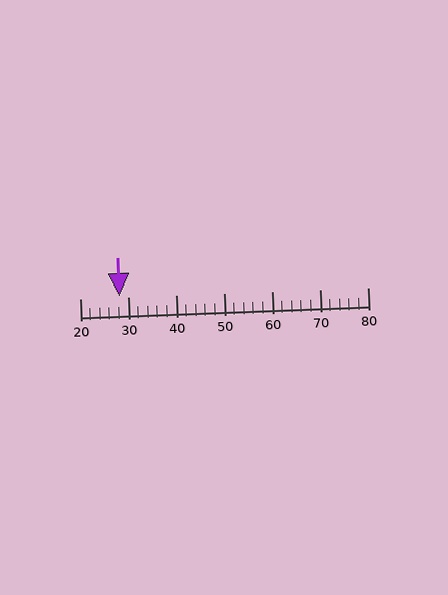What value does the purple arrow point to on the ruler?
The purple arrow points to approximately 28.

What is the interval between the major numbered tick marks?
The major tick marks are spaced 10 units apart.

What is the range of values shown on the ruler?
The ruler shows values from 20 to 80.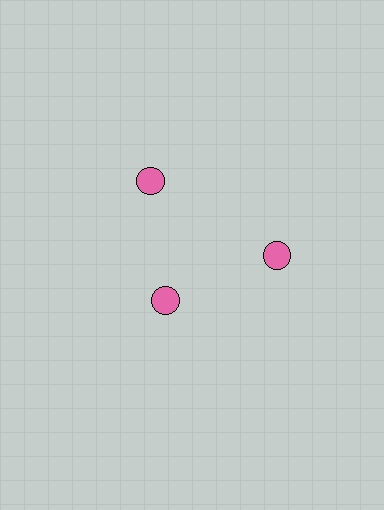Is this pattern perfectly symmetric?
No. The 3 pink circles are arranged in a ring, but one element near the 7 o'clock position is pulled inward toward the center, breaking the 3-fold rotational symmetry.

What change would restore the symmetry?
The symmetry would be restored by moving it outward, back onto the ring so that all 3 circles sit at equal angles and equal distance from the center.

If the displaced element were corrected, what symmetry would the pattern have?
It would have 3-fold rotational symmetry — the pattern would map onto itself every 120 degrees.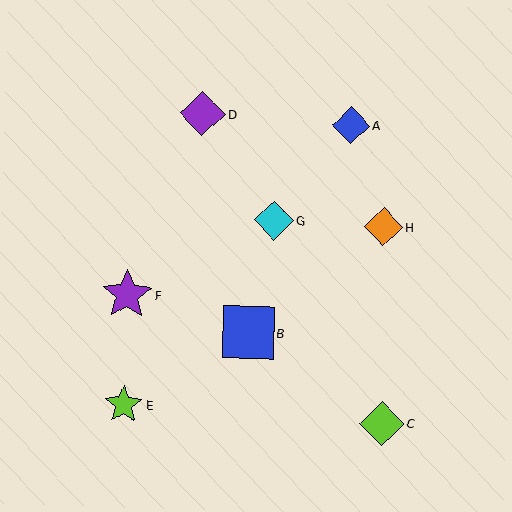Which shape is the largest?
The blue square (labeled B) is the largest.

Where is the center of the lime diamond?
The center of the lime diamond is at (382, 423).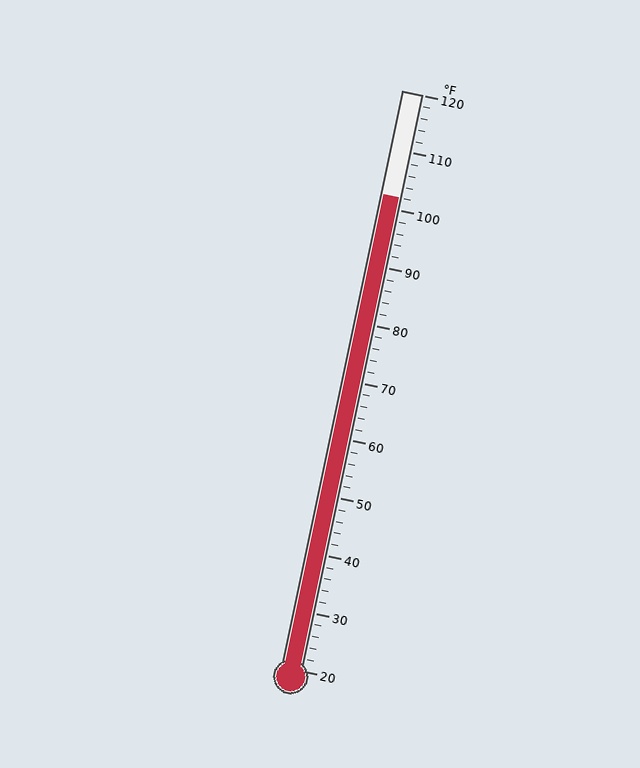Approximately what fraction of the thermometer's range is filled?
The thermometer is filled to approximately 80% of its range.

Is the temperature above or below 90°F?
The temperature is above 90°F.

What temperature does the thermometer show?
The thermometer shows approximately 102°F.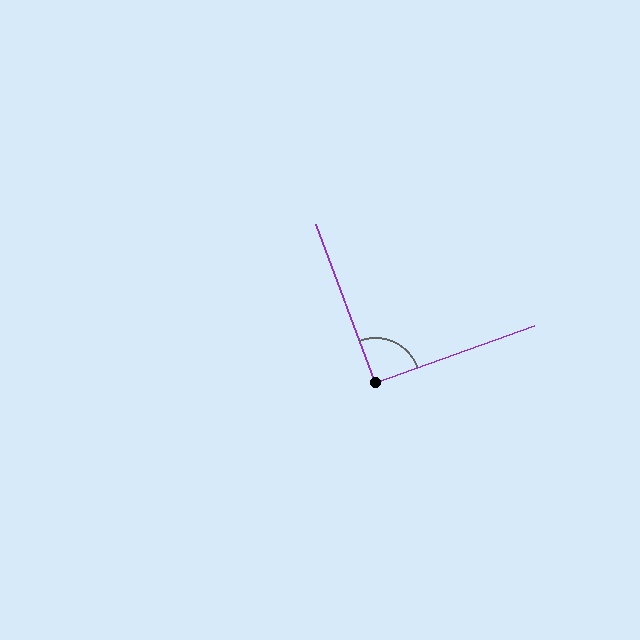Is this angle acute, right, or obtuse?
It is approximately a right angle.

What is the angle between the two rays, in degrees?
Approximately 91 degrees.